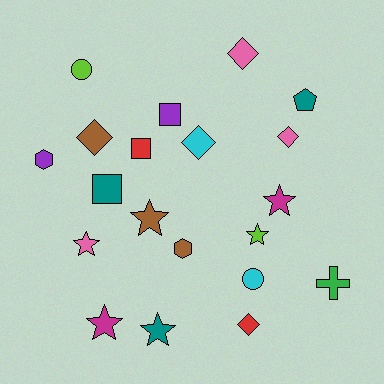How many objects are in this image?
There are 20 objects.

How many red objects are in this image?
There are 2 red objects.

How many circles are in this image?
There are 2 circles.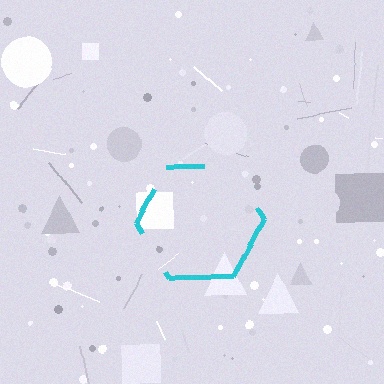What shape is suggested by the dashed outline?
The dashed outline suggests a hexagon.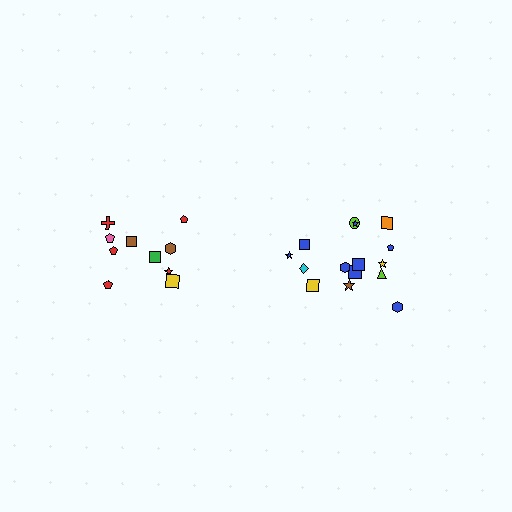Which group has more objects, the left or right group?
The right group.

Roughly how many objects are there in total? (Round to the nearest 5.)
Roughly 25 objects in total.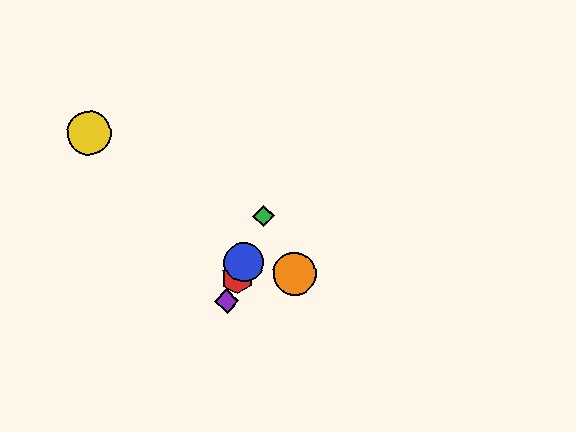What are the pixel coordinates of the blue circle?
The blue circle is at (244, 262).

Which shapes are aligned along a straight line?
The red hexagon, the blue circle, the green diamond, the purple diamond are aligned along a straight line.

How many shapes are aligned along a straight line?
4 shapes (the red hexagon, the blue circle, the green diamond, the purple diamond) are aligned along a straight line.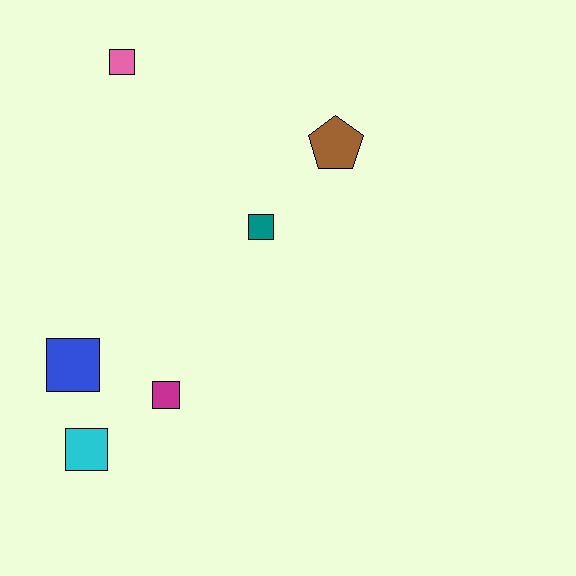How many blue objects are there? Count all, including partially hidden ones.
There is 1 blue object.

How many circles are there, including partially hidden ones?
There are no circles.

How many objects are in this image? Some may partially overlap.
There are 6 objects.